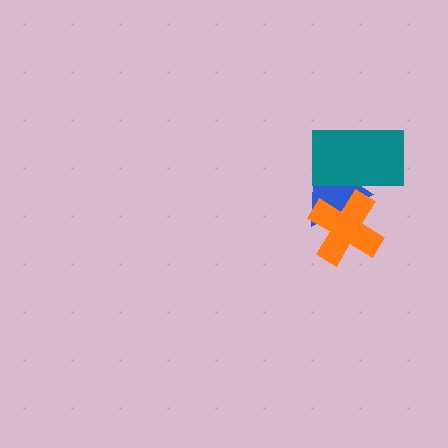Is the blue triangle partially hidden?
Yes, it is partially covered by another shape.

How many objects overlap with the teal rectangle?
2 objects overlap with the teal rectangle.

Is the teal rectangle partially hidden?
Yes, it is partially covered by another shape.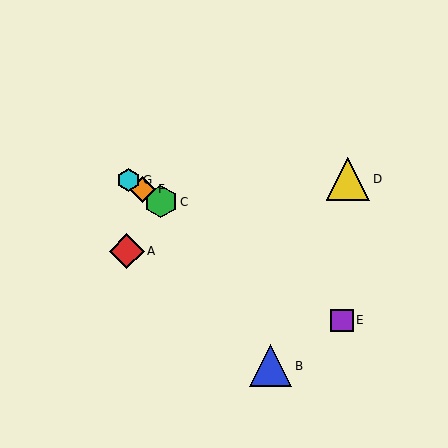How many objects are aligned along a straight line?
4 objects (C, E, F, G) are aligned along a straight line.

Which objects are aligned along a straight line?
Objects C, E, F, G are aligned along a straight line.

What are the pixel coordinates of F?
Object F is at (142, 189).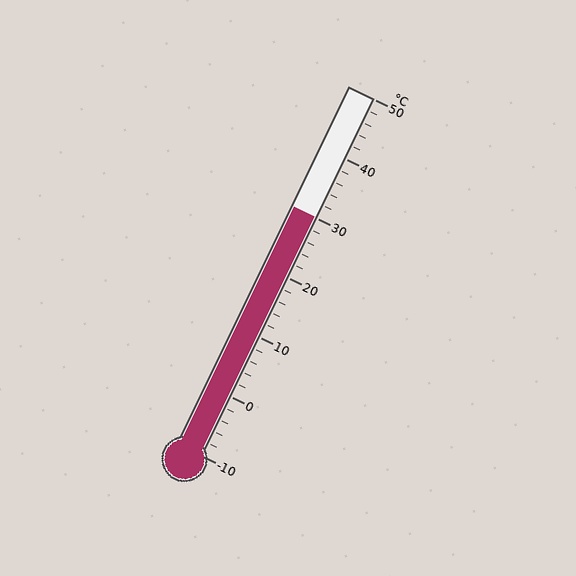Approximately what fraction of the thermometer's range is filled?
The thermometer is filled to approximately 65% of its range.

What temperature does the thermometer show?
The thermometer shows approximately 30°C.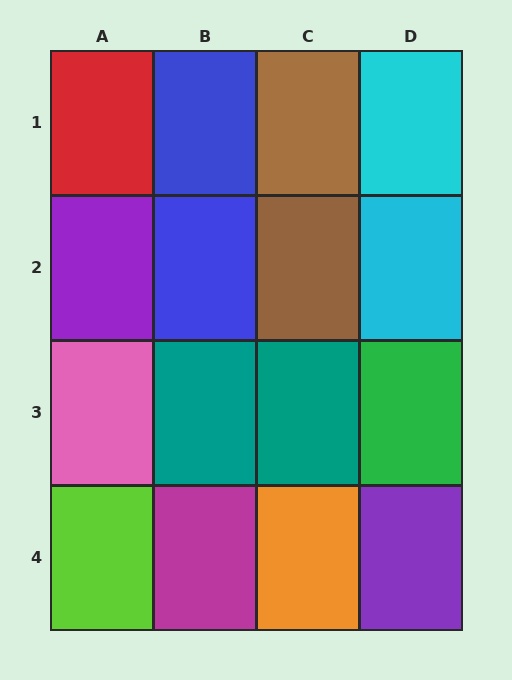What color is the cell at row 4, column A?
Lime.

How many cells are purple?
2 cells are purple.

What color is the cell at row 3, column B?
Teal.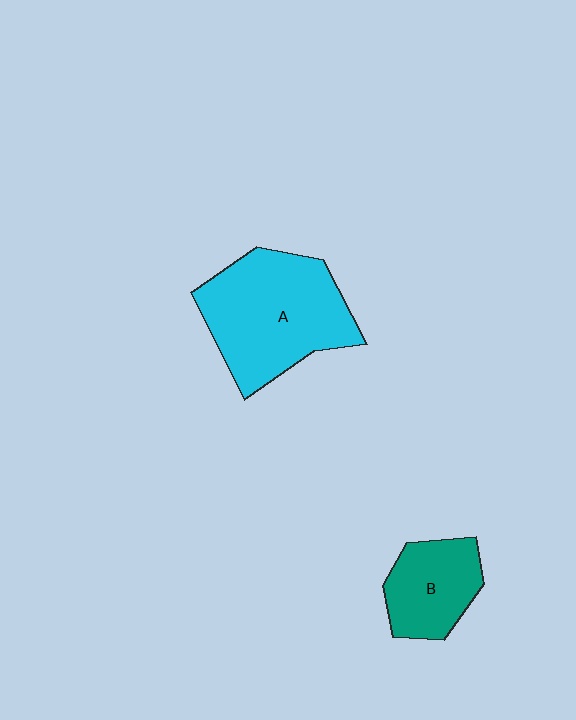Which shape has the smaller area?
Shape B (teal).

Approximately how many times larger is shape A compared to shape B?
Approximately 1.9 times.